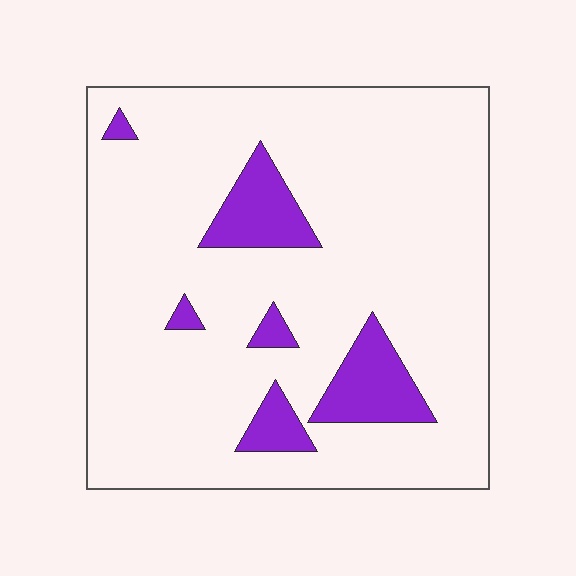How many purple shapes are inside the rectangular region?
6.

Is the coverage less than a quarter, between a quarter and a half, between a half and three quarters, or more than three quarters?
Less than a quarter.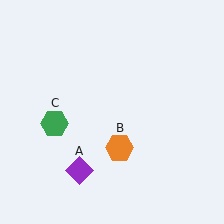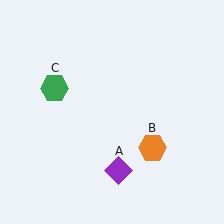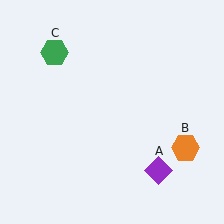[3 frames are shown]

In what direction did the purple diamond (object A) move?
The purple diamond (object A) moved right.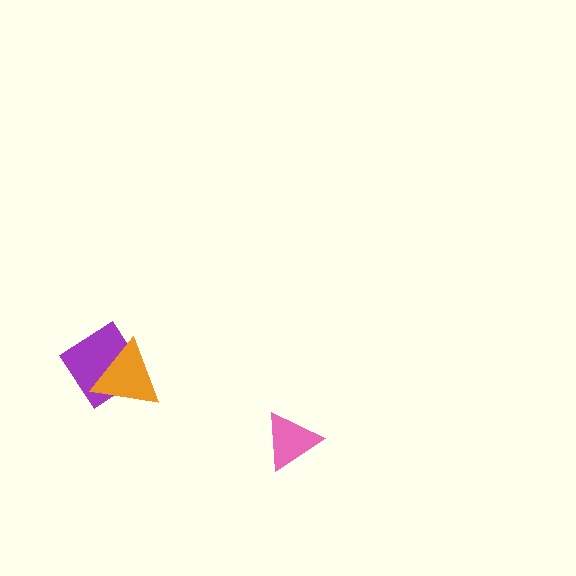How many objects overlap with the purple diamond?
1 object overlaps with the purple diamond.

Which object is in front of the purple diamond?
The orange triangle is in front of the purple diamond.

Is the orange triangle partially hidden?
No, no other shape covers it.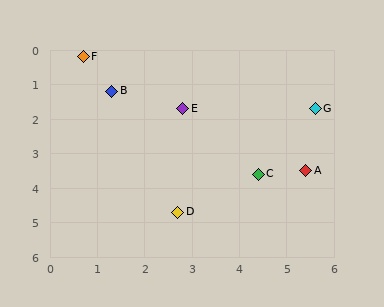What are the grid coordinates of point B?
Point B is at approximately (1.3, 1.2).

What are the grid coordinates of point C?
Point C is at approximately (4.4, 3.6).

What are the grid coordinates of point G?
Point G is at approximately (5.6, 1.7).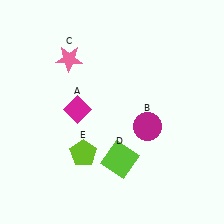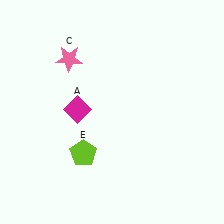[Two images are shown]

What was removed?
The magenta circle (B), the lime square (D) were removed in Image 2.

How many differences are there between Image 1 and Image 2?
There are 2 differences between the two images.